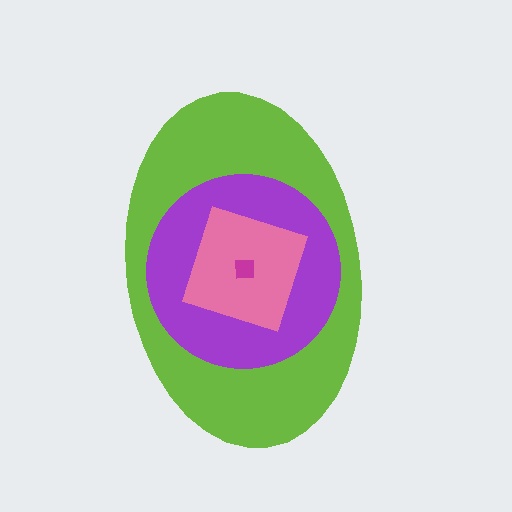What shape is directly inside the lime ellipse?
The purple circle.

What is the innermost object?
The magenta square.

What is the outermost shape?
The lime ellipse.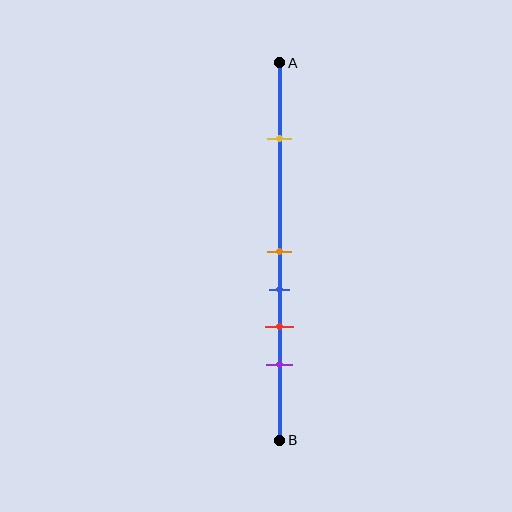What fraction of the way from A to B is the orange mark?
The orange mark is approximately 50% (0.5) of the way from A to B.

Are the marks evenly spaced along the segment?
No, the marks are not evenly spaced.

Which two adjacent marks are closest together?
The orange and blue marks are the closest adjacent pair.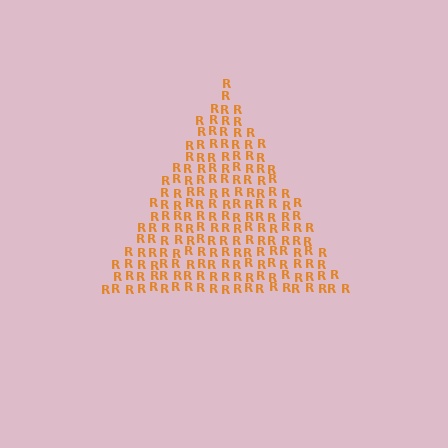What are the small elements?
The small elements are letter R's.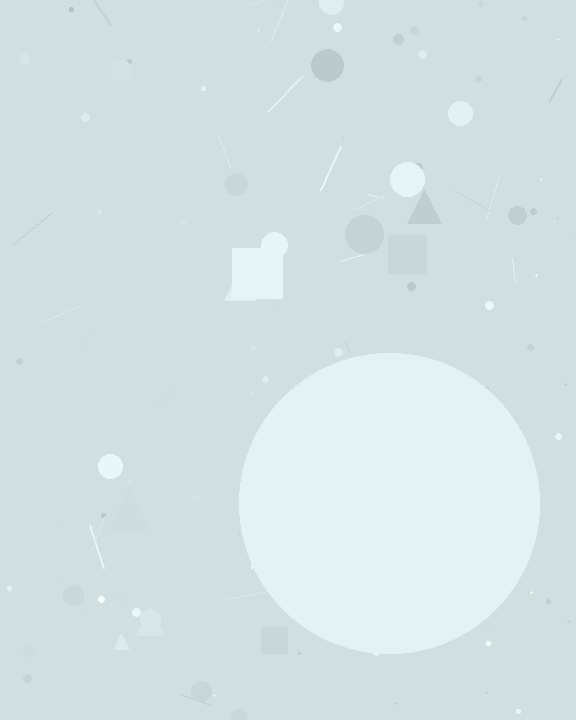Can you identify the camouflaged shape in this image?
The camouflaged shape is a circle.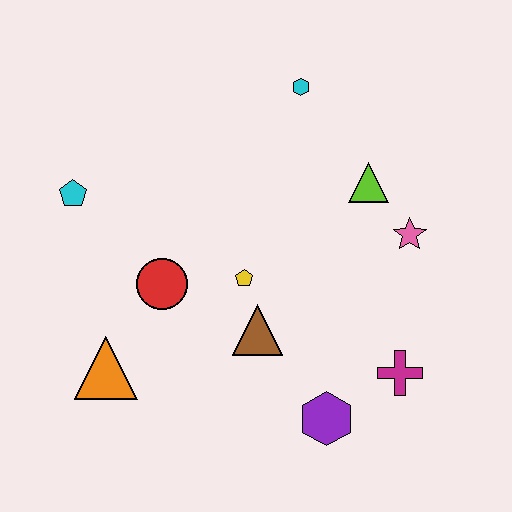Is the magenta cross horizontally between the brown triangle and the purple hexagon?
No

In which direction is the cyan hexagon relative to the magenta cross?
The cyan hexagon is above the magenta cross.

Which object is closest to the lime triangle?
The pink star is closest to the lime triangle.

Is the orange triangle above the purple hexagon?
Yes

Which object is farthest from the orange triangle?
The cyan hexagon is farthest from the orange triangle.